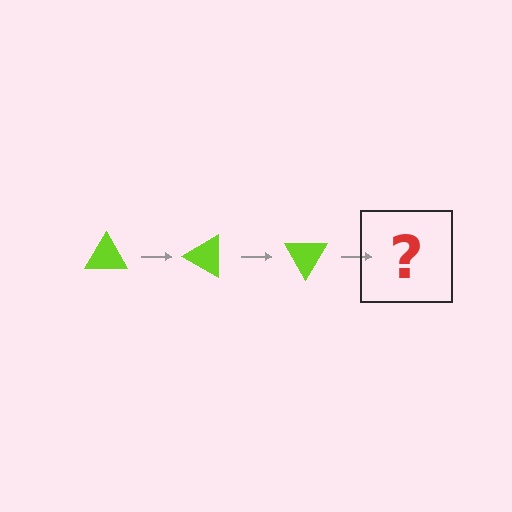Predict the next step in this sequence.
The next step is a lime triangle rotated 90 degrees.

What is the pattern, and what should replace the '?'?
The pattern is that the triangle rotates 30 degrees each step. The '?' should be a lime triangle rotated 90 degrees.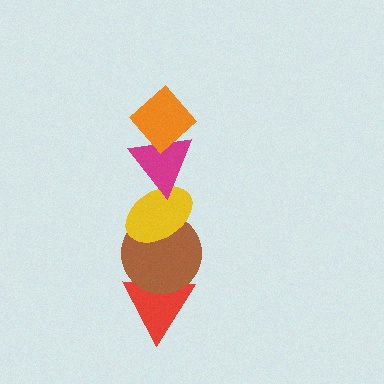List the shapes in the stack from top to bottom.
From top to bottom: the orange diamond, the magenta triangle, the yellow ellipse, the brown circle, the red triangle.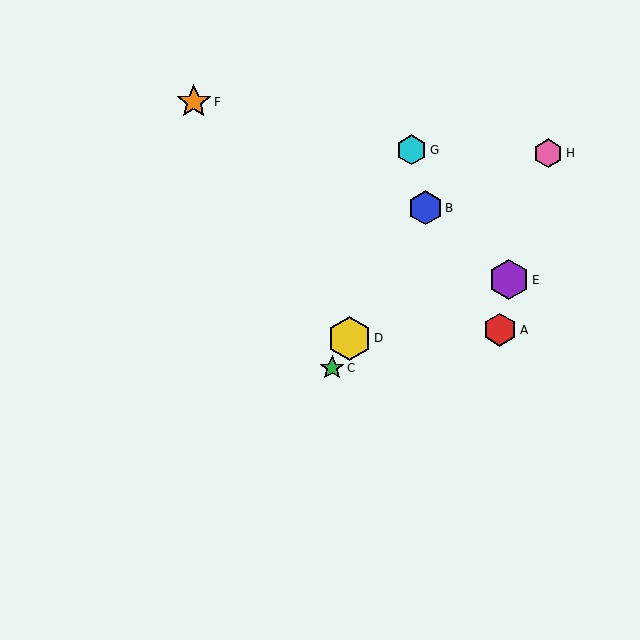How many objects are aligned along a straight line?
3 objects (B, C, D) are aligned along a straight line.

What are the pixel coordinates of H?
Object H is at (548, 153).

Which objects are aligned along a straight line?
Objects B, C, D are aligned along a straight line.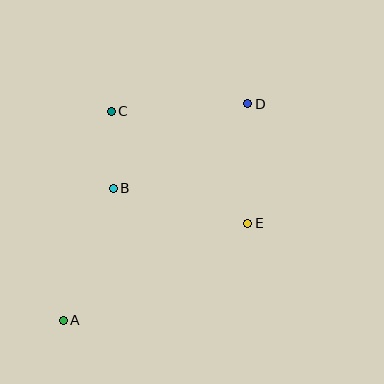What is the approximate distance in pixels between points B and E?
The distance between B and E is approximately 139 pixels.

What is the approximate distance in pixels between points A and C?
The distance between A and C is approximately 214 pixels.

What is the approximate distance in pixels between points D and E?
The distance between D and E is approximately 120 pixels.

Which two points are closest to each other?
Points B and C are closest to each other.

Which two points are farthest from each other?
Points A and D are farthest from each other.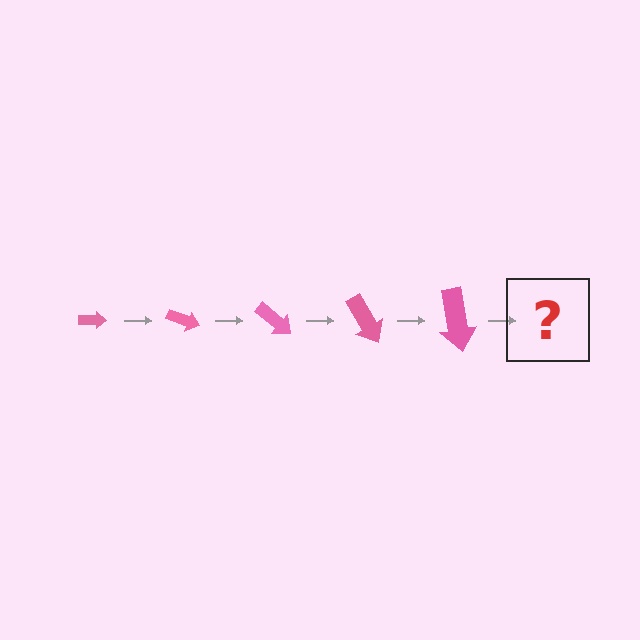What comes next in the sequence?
The next element should be an arrow, larger than the previous one and rotated 100 degrees from the start.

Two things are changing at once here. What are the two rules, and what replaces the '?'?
The two rules are that the arrow grows larger each step and it rotates 20 degrees each step. The '?' should be an arrow, larger than the previous one and rotated 100 degrees from the start.